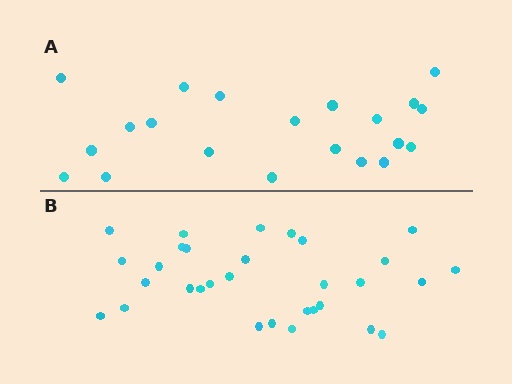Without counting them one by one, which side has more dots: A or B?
Region B (the bottom region) has more dots.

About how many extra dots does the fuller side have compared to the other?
Region B has roughly 10 or so more dots than region A.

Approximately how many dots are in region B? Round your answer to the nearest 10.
About 30 dots. (The exact count is 31, which rounds to 30.)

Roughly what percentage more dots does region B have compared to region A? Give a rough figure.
About 50% more.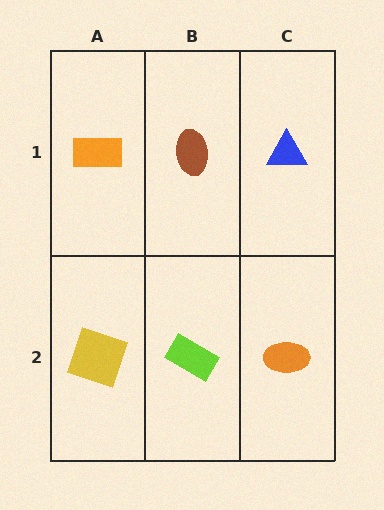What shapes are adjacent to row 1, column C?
An orange ellipse (row 2, column C), a brown ellipse (row 1, column B).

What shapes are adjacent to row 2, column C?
A blue triangle (row 1, column C), a lime rectangle (row 2, column B).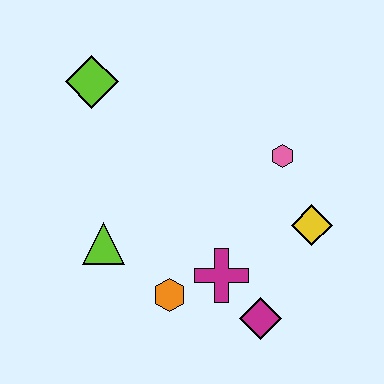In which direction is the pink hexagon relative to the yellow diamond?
The pink hexagon is above the yellow diamond.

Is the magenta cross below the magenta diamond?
No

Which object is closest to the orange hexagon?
The magenta cross is closest to the orange hexagon.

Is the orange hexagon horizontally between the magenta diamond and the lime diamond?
Yes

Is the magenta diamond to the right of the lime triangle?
Yes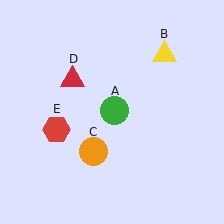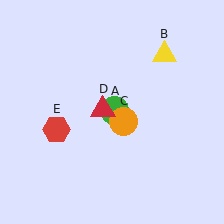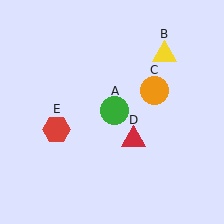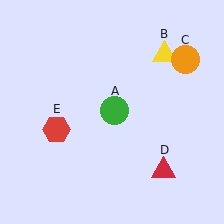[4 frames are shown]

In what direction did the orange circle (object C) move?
The orange circle (object C) moved up and to the right.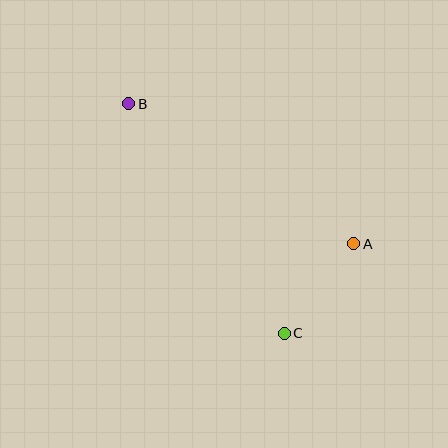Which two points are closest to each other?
Points A and C are closest to each other.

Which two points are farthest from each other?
Points B and C are farthest from each other.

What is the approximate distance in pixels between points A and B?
The distance between A and B is approximately 265 pixels.